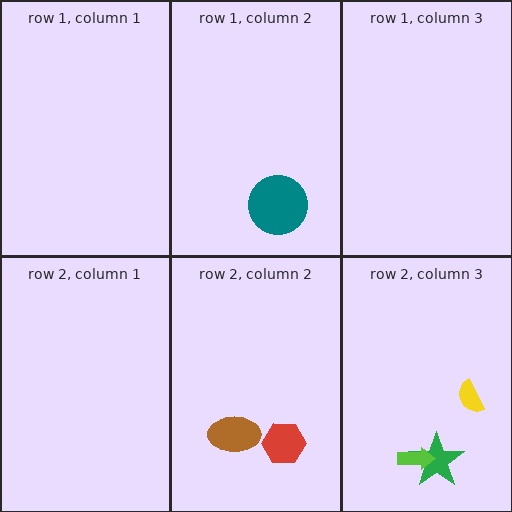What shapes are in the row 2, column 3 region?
The green star, the yellow semicircle, the lime arrow.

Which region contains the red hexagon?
The row 2, column 2 region.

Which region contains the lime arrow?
The row 2, column 3 region.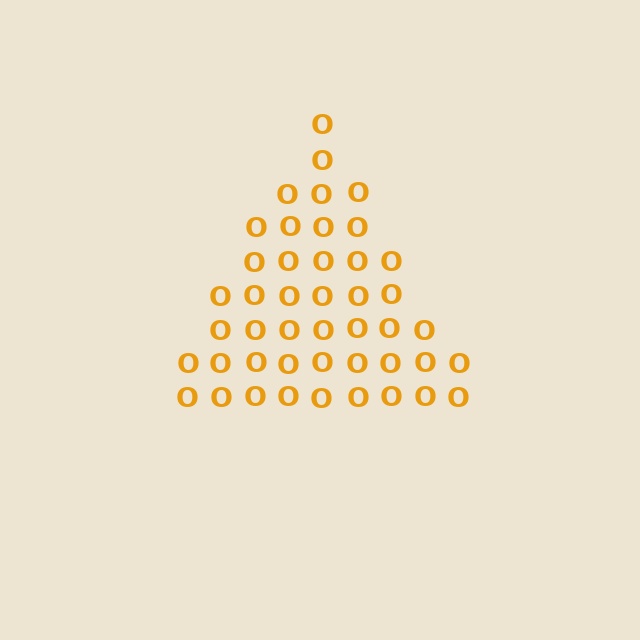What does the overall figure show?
The overall figure shows a triangle.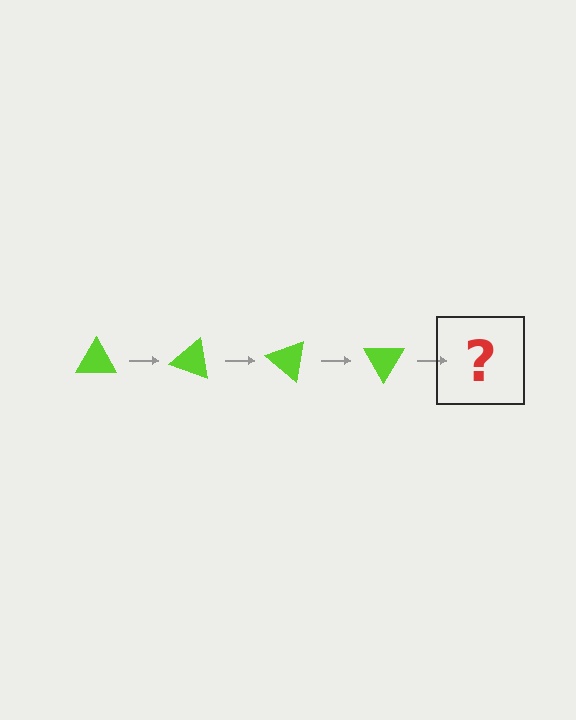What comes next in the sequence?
The next element should be a lime triangle rotated 80 degrees.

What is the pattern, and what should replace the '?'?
The pattern is that the triangle rotates 20 degrees each step. The '?' should be a lime triangle rotated 80 degrees.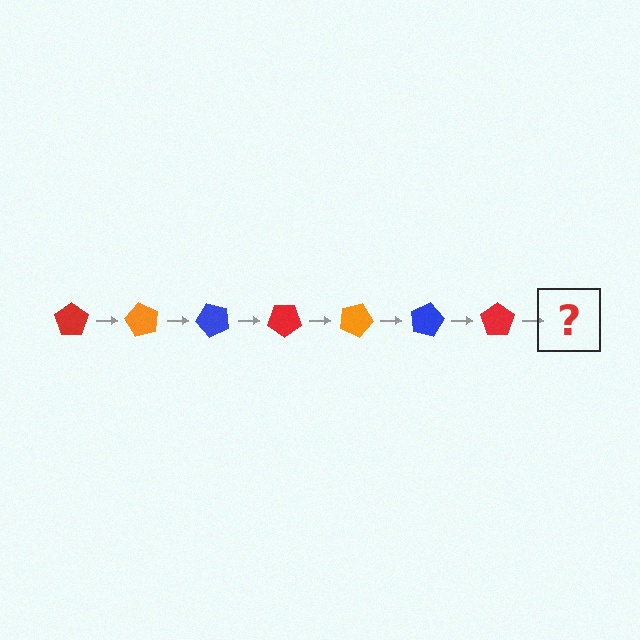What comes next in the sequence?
The next element should be an orange pentagon, rotated 420 degrees from the start.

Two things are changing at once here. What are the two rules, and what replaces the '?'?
The two rules are that it rotates 60 degrees each step and the color cycles through red, orange, and blue. The '?' should be an orange pentagon, rotated 420 degrees from the start.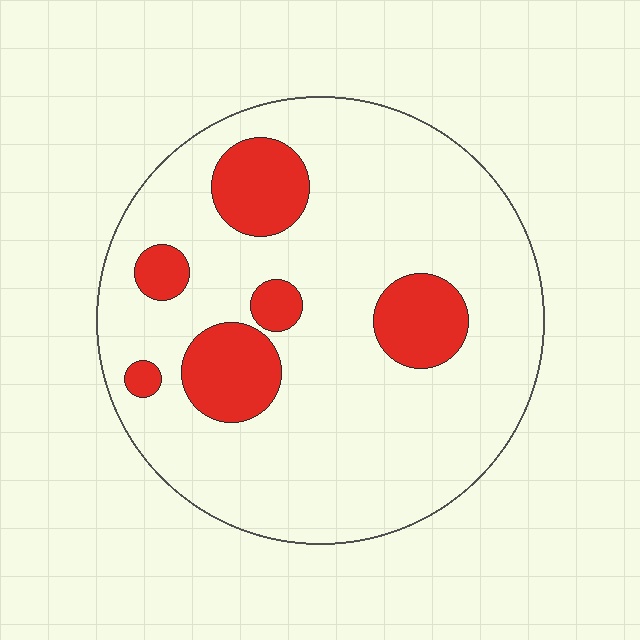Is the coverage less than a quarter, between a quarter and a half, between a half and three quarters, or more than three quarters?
Less than a quarter.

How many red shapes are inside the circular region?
6.